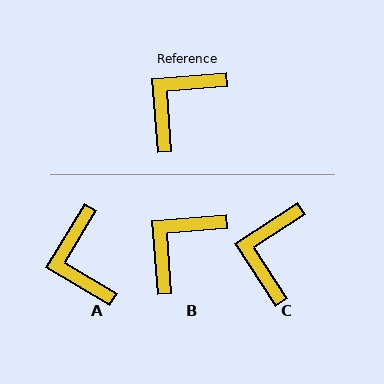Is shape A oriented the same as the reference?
No, it is off by about 54 degrees.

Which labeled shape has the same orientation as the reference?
B.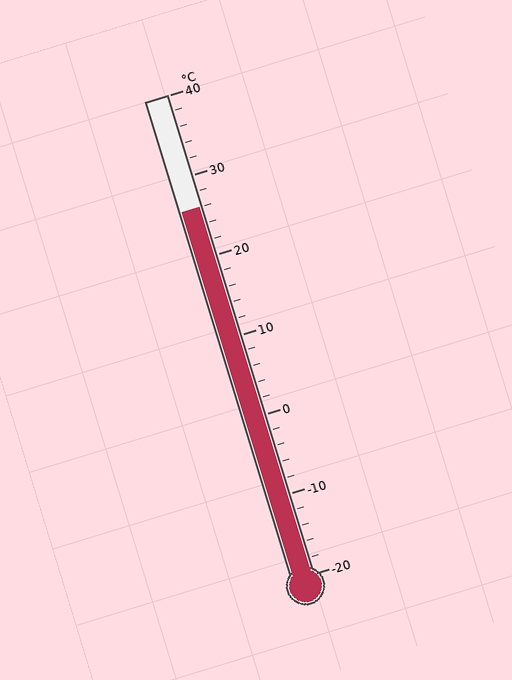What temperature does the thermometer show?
The thermometer shows approximately 26°C.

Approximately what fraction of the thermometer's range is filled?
The thermometer is filled to approximately 75% of its range.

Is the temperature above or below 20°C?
The temperature is above 20°C.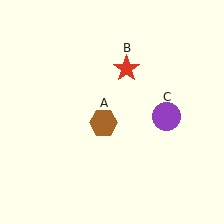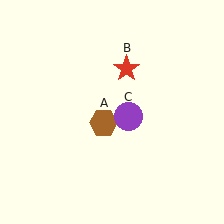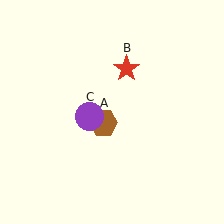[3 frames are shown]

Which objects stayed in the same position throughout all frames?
Brown hexagon (object A) and red star (object B) remained stationary.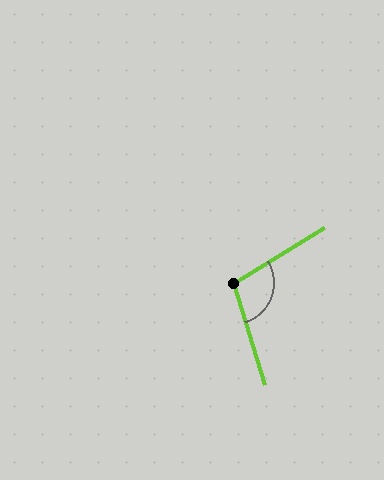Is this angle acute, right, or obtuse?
It is obtuse.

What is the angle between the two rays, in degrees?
Approximately 104 degrees.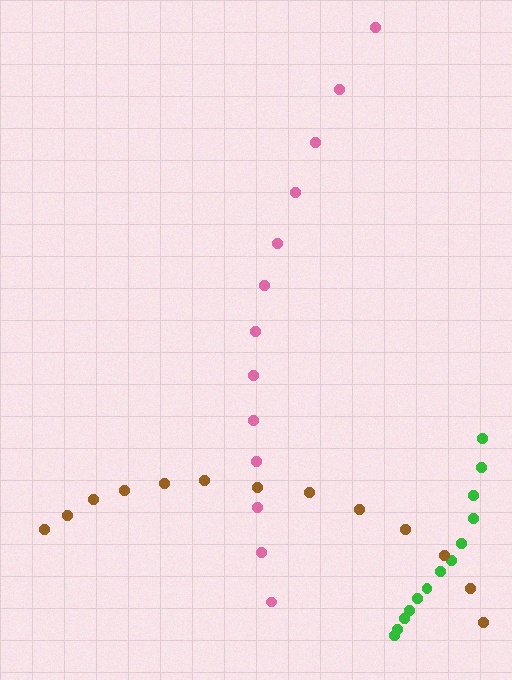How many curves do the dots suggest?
There are 3 distinct paths.